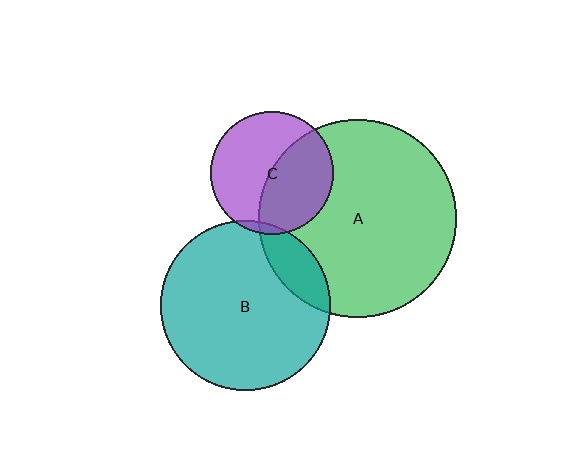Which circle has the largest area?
Circle A (green).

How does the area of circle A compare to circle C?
Approximately 2.6 times.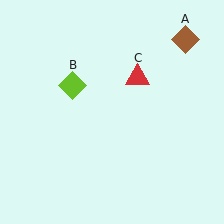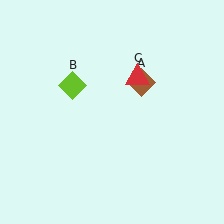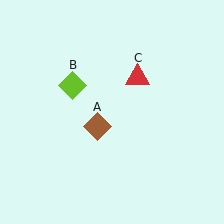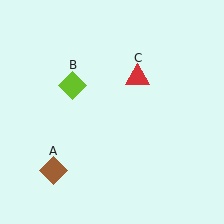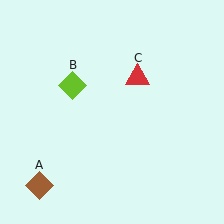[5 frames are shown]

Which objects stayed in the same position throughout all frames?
Lime diamond (object B) and red triangle (object C) remained stationary.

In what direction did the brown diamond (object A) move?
The brown diamond (object A) moved down and to the left.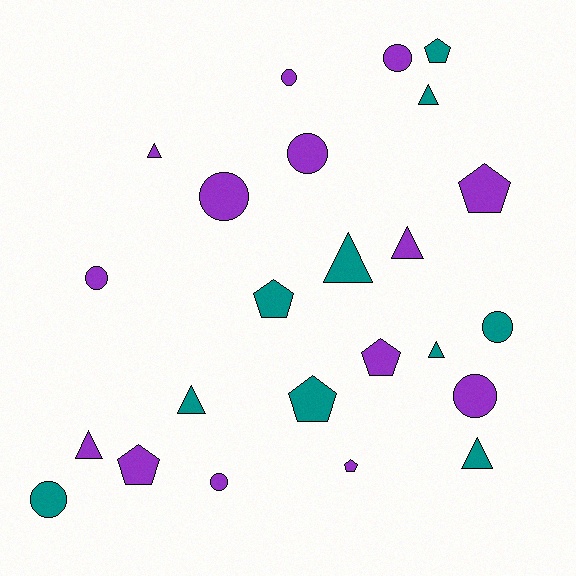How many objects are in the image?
There are 24 objects.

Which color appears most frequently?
Purple, with 14 objects.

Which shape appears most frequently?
Circle, with 9 objects.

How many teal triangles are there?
There are 5 teal triangles.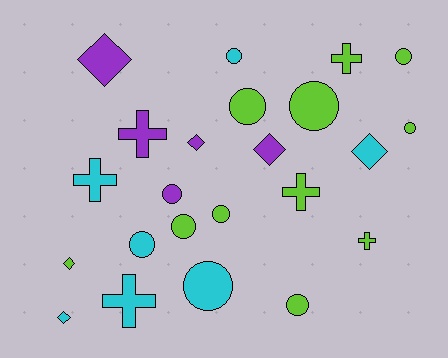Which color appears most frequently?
Lime, with 11 objects.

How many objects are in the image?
There are 23 objects.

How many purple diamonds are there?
There are 3 purple diamonds.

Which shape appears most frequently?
Circle, with 11 objects.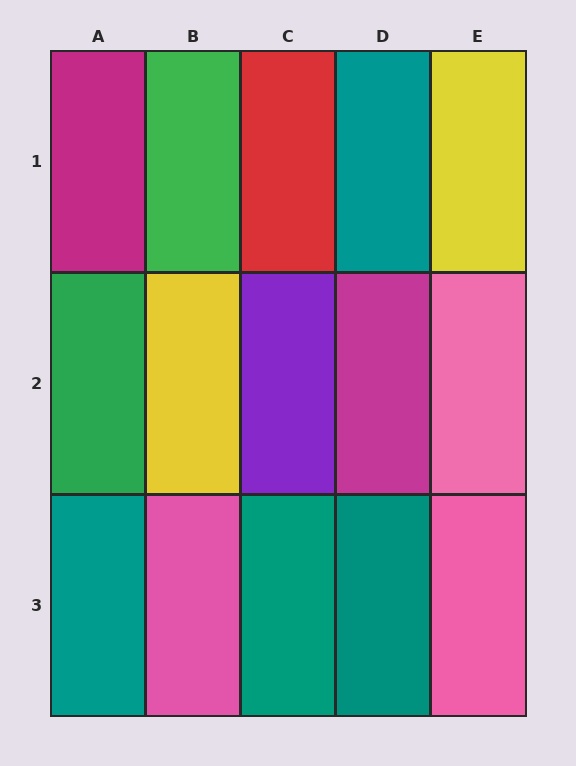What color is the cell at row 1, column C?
Red.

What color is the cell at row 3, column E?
Pink.